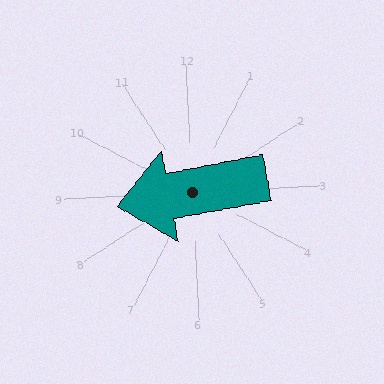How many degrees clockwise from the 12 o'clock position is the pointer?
Approximately 262 degrees.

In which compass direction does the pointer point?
West.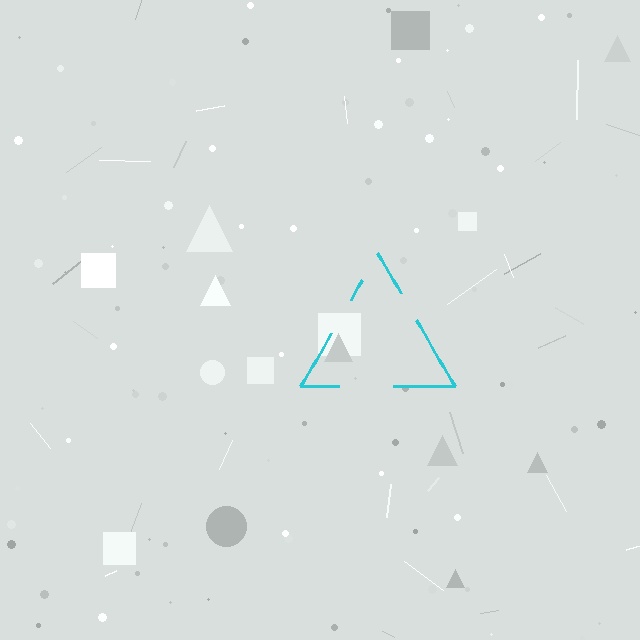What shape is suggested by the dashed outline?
The dashed outline suggests a triangle.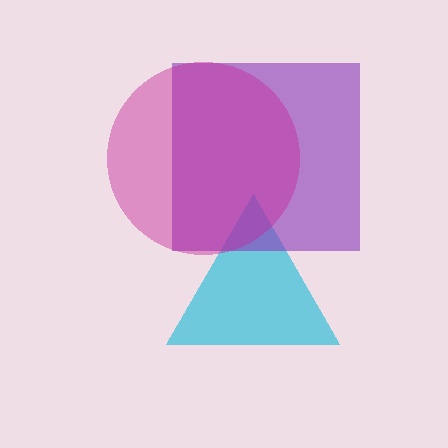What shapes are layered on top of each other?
The layered shapes are: a cyan triangle, a purple square, a magenta circle.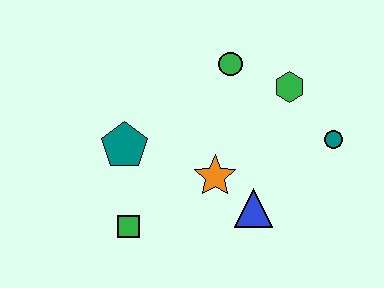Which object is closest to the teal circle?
The green hexagon is closest to the teal circle.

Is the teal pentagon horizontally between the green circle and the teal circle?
No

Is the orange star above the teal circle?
No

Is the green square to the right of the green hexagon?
No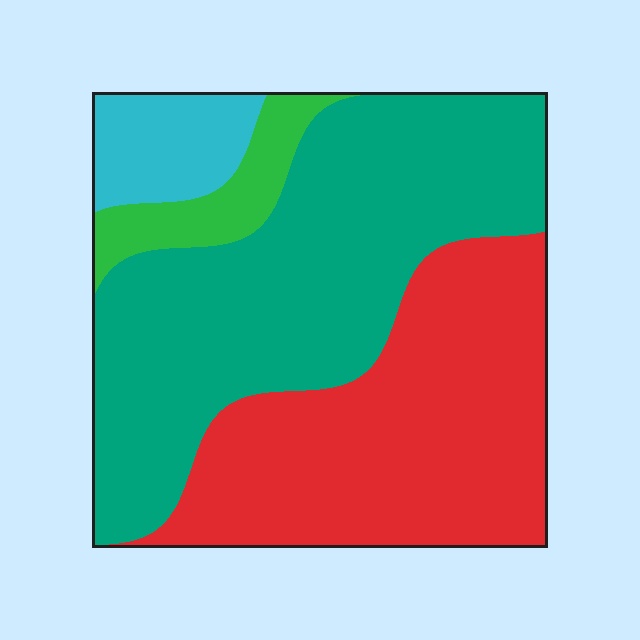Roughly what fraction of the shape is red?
Red covers about 40% of the shape.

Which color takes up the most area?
Teal, at roughly 45%.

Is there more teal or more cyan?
Teal.